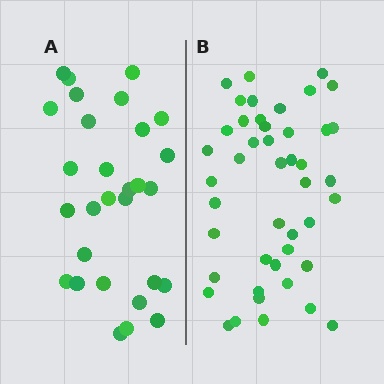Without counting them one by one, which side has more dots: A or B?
Region B (the right region) has more dots.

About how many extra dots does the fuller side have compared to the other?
Region B has approximately 15 more dots than region A.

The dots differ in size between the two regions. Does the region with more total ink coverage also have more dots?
No. Region A has more total ink coverage because its dots are larger, but region B actually contains more individual dots. Total area can be misleading — the number of items is what matters here.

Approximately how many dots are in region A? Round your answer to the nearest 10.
About 30 dots. (The exact count is 29, which rounds to 30.)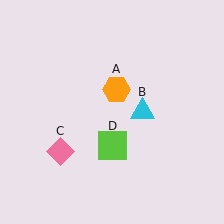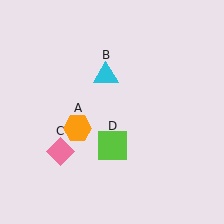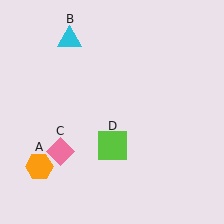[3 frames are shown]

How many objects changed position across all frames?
2 objects changed position: orange hexagon (object A), cyan triangle (object B).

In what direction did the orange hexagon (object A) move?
The orange hexagon (object A) moved down and to the left.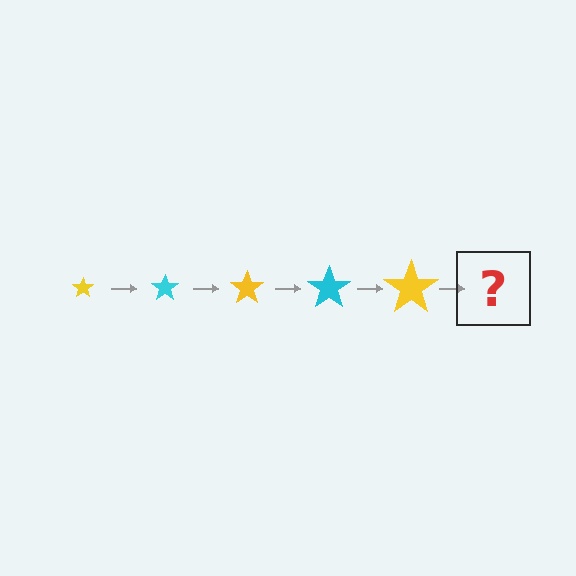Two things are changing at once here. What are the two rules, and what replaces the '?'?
The two rules are that the star grows larger each step and the color cycles through yellow and cyan. The '?' should be a cyan star, larger than the previous one.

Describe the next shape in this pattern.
It should be a cyan star, larger than the previous one.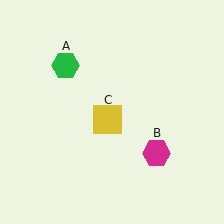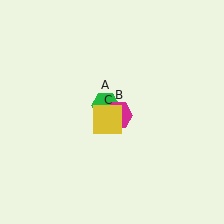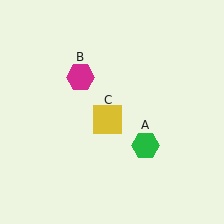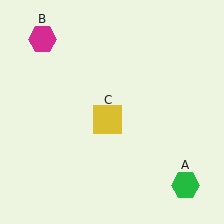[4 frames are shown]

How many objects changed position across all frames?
2 objects changed position: green hexagon (object A), magenta hexagon (object B).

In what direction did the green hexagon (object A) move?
The green hexagon (object A) moved down and to the right.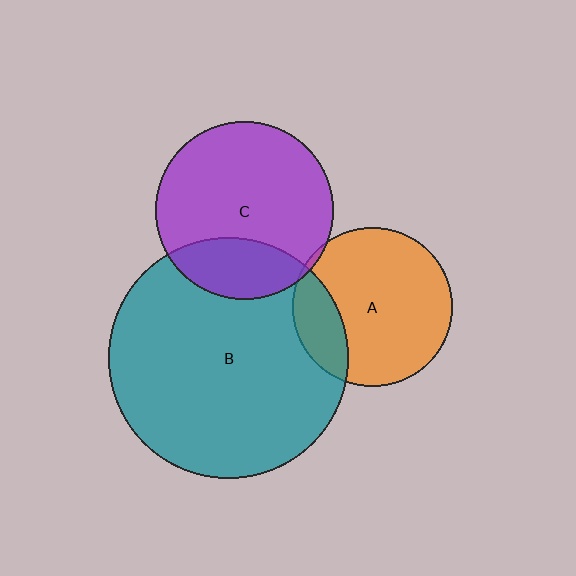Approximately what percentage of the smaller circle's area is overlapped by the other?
Approximately 5%.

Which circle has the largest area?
Circle B (teal).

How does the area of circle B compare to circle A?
Approximately 2.3 times.